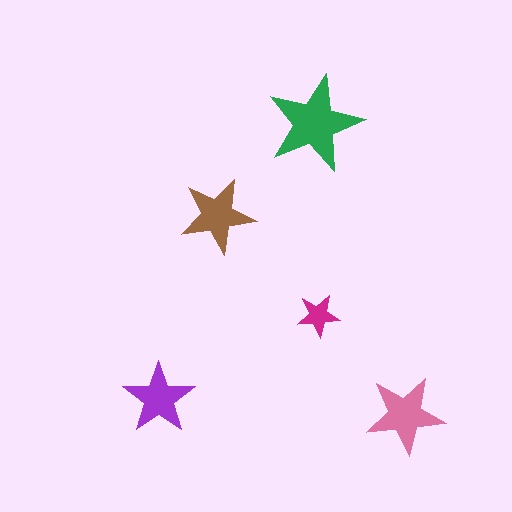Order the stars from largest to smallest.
the green one, the pink one, the brown one, the purple one, the magenta one.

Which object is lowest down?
The pink star is bottommost.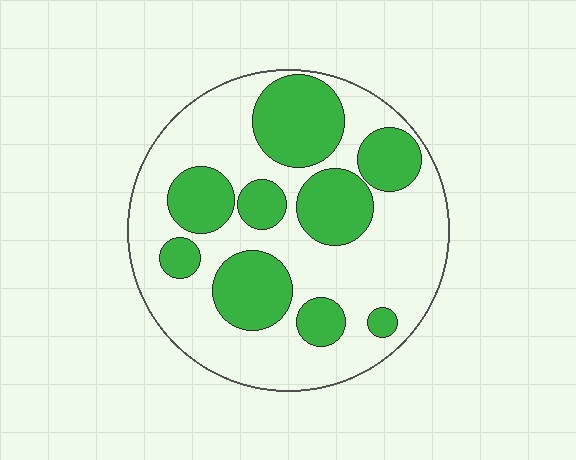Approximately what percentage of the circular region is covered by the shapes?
Approximately 35%.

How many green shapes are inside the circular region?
9.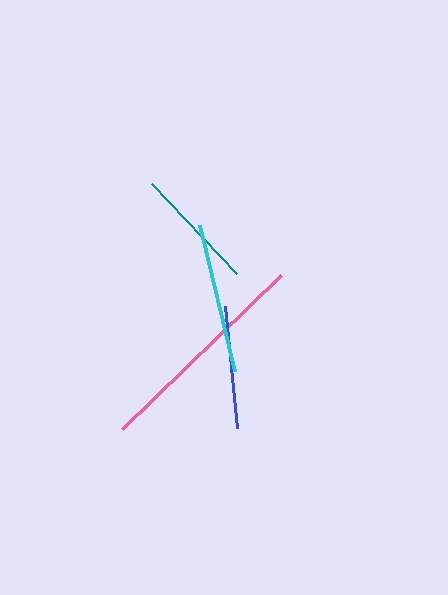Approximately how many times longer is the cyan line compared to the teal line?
The cyan line is approximately 1.2 times the length of the teal line.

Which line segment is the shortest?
The blue line is the shortest at approximately 123 pixels.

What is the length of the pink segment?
The pink segment is approximately 221 pixels long.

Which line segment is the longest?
The pink line is the longest at approximately 221 pixels.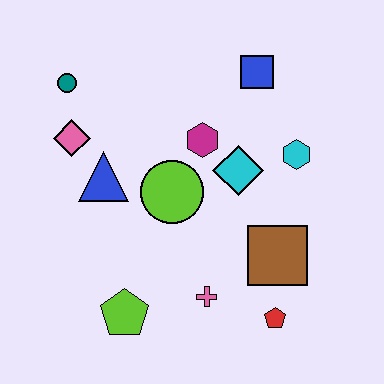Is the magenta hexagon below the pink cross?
No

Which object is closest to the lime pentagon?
The pink cross is closest to the lime pentagon.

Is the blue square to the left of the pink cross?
No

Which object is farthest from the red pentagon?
The teal circle is farthest from the red pentagon.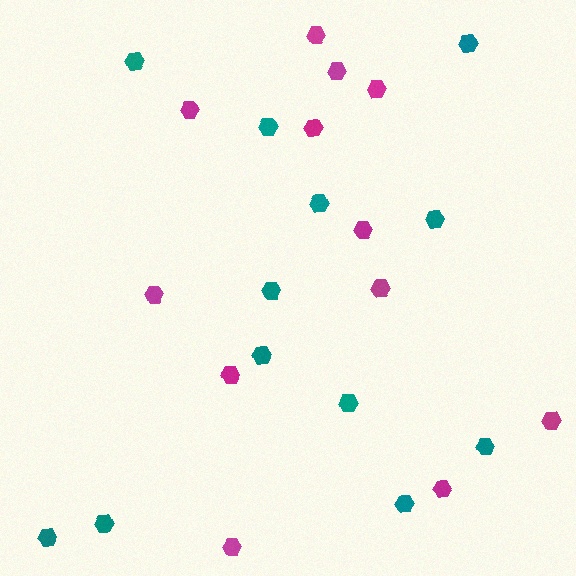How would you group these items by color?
There are 2 groups: one group of teal hexagons (12) and one group of magenta hexagons (12).